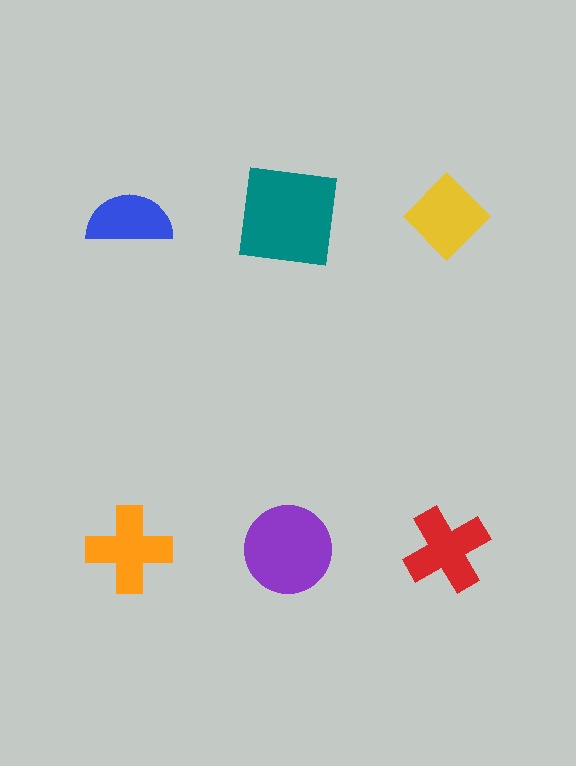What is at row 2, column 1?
An orange cross.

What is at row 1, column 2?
A teal square.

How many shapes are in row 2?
3 shapes.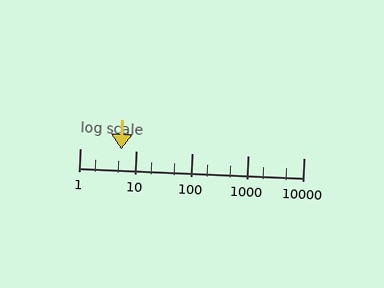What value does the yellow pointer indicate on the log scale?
The pointer indicates approximately 5.5.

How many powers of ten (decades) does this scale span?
The scale spans 4 decades, from 1 to 10000.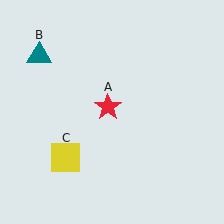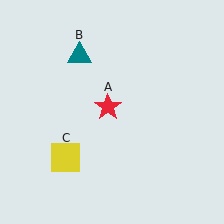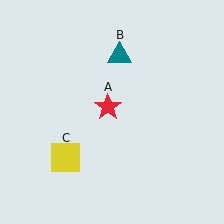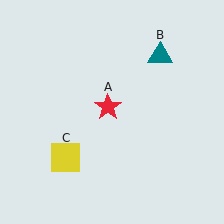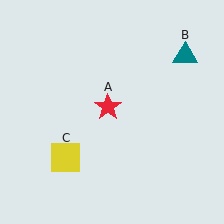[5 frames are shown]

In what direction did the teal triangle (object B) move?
The teal triangle (object B) moved right.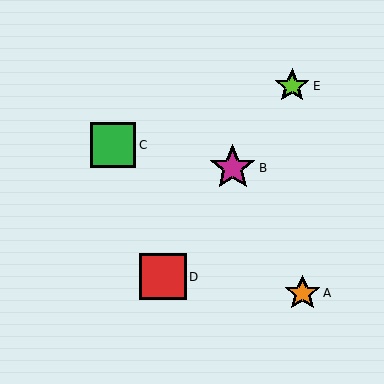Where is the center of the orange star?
The center of the orange star is at (302, 293).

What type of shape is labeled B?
Shape B is a magenta star.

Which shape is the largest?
The magenta star (labeled B) is the largest.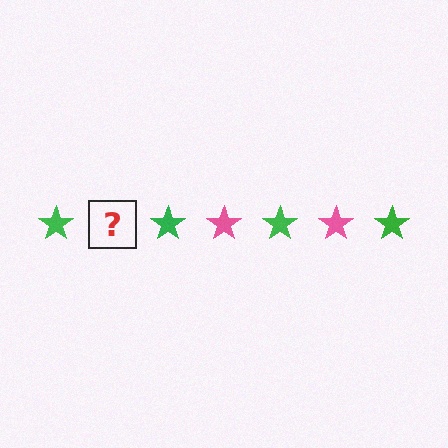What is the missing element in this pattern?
The missing element is a pink star.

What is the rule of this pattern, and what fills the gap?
The rule is that the pattern cycles through green, pink stars. The gap should be filled with a pink star.